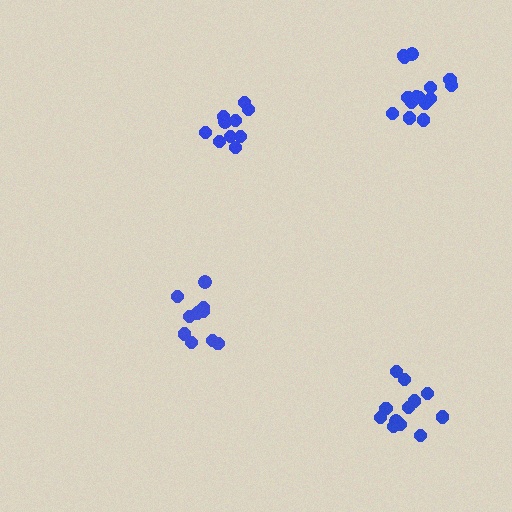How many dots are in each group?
Group 1: 12 dots, Group 2: 10 dots, Group 3: 16 dots, Group 4: 10 dots (48 total).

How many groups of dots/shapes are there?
There are 4 groups.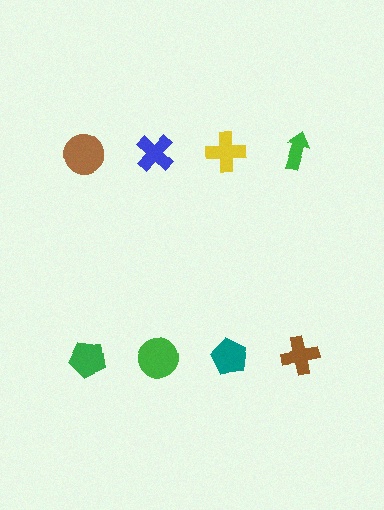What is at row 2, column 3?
A teal pentagon.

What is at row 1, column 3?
A yellow cross.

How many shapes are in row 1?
4 shapes.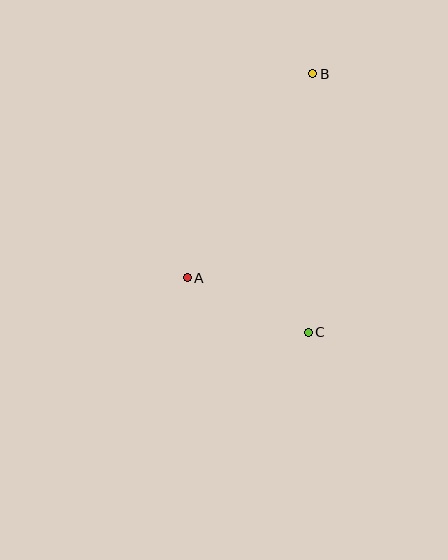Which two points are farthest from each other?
Points B and C are farthest from each other.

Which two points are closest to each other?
Points A and C are closest to each other.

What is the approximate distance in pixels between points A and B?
The distance between A and B is approximately 240 pixels.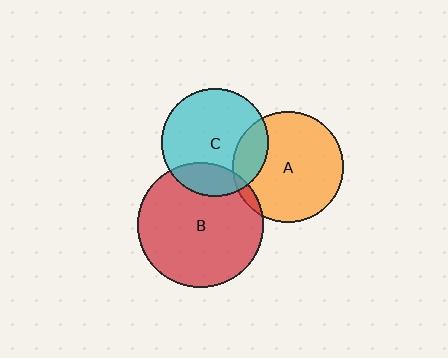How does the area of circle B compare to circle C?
Approximately 1.4 times.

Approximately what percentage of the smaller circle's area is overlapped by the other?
Approximately 20%.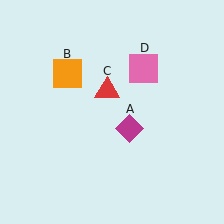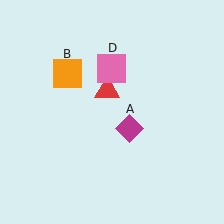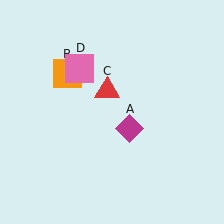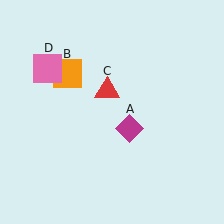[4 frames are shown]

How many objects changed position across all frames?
1 object changed position: pink square (object D).